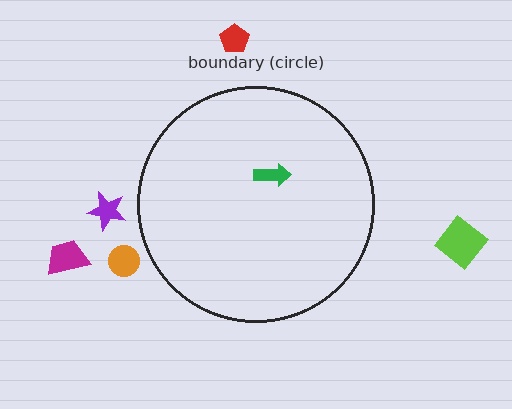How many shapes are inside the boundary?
1 inside, 5 outside.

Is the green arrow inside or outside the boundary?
Inside.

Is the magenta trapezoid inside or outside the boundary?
Outside.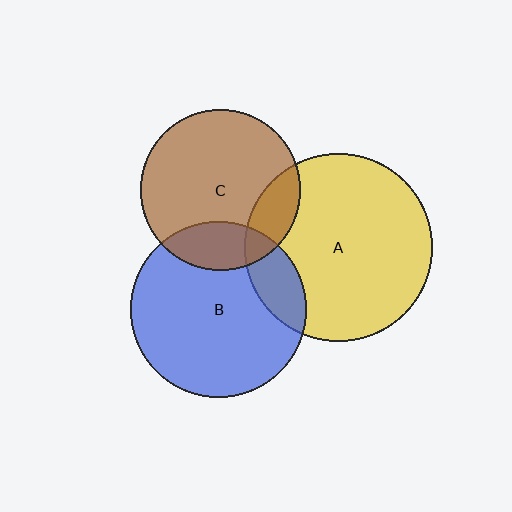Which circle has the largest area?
Circle A (yellow).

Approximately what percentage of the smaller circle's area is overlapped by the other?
Approximately 15%.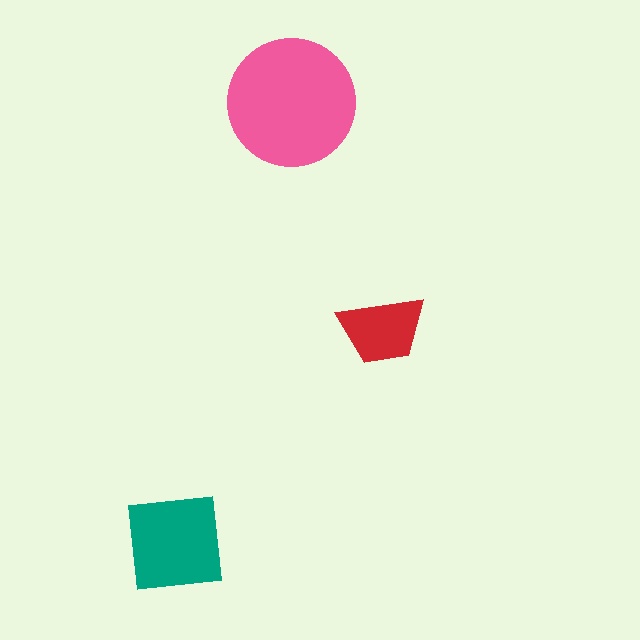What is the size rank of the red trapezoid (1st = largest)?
3rd.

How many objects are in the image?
There are 3 objects in the image.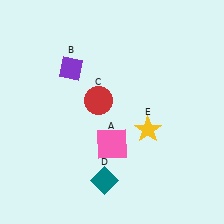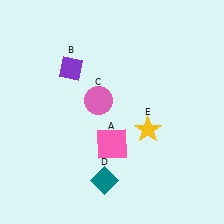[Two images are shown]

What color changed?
The circle (C) changed from red in Image 1 to pink in Image 2.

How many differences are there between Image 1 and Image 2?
There is 1 difference between the two images.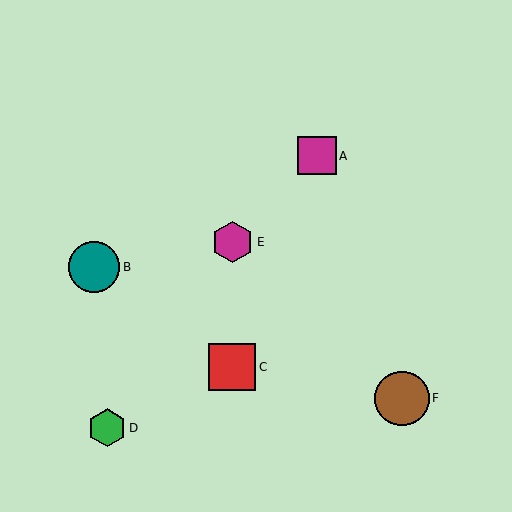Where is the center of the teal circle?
The center of the teal circle is at (94, 267).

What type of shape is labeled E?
Shape E is a magenta hexagon.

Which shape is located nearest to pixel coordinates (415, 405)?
The brown circle (labeled F) at (402, 398) is nearest to that location.